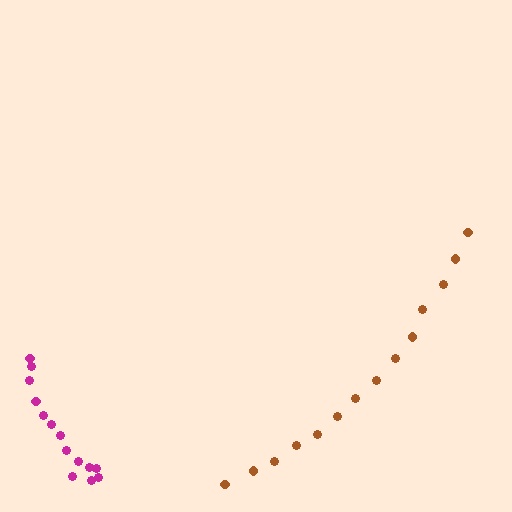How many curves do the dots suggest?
There are 2 distinct paths.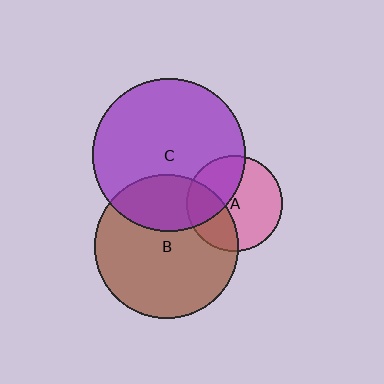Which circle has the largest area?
Circle C (purple).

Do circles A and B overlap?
Yes.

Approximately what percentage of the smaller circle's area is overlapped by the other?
Approximately 35%.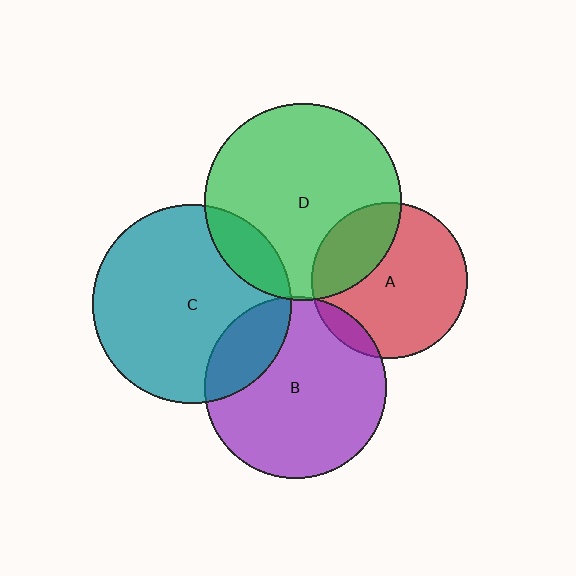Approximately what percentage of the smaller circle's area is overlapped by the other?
Approximately 20%.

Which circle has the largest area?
Circle C (teal).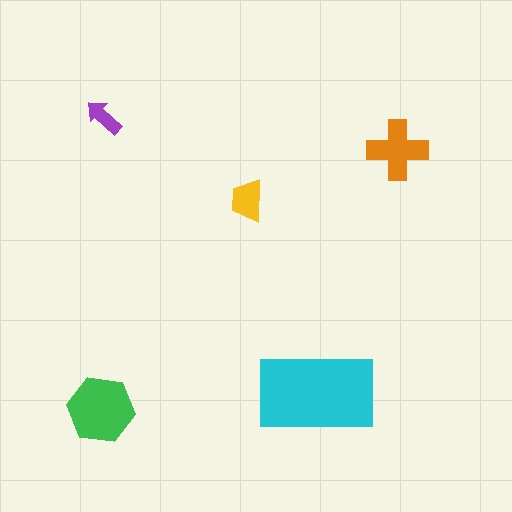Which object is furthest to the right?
The orange cross is rightmost.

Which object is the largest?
The cyan rectangle.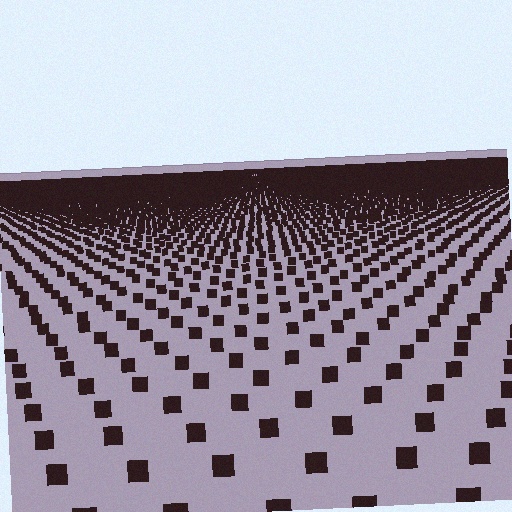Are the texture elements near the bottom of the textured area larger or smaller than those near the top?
Larger. Near the bottom, elements are closer to the viewer and appear at a bigger on-screen size.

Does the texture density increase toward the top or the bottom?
Density increases toward the top.